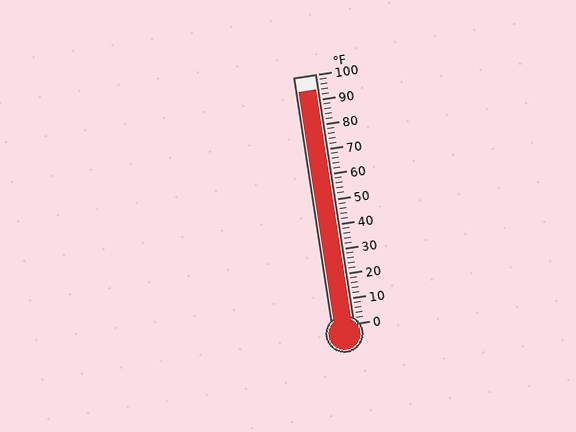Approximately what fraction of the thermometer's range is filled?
The thermometer is filled to approximately 95% of its range.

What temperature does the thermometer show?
The thermometer shows approximately 94°F.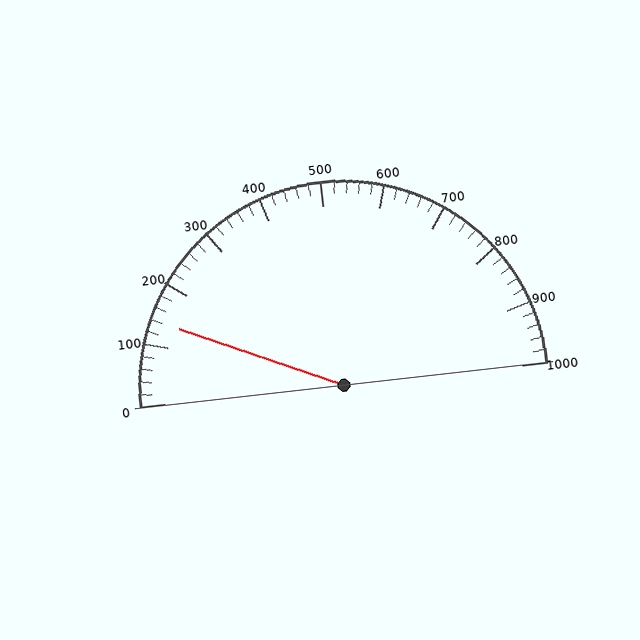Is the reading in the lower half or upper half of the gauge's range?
The reading is in the lower half of the range (0 to 1000).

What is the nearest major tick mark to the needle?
The nearest major tick mark is 100.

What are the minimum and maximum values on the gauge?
The gauge ranges from 0 to 1000.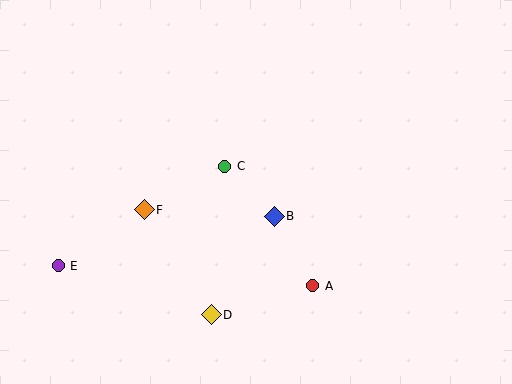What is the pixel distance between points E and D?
The distance between E and D is 161 pixels.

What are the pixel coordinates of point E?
Point E is at (58, 266).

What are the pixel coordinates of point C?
Point C is at (225, 166).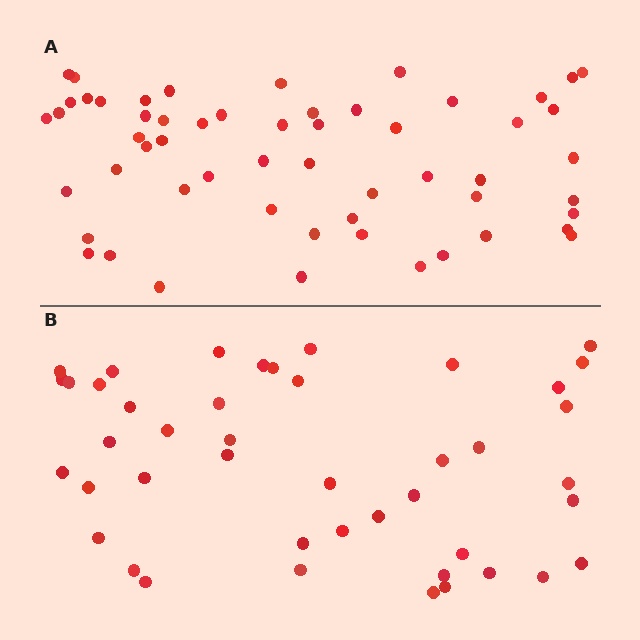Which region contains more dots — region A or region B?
Region A (the top region) has more dots.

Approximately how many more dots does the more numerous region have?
Region A has roughly 12 or so more dots than region B.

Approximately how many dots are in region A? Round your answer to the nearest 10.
About 60 dots. (The exact count is 56, which rounds to 60.)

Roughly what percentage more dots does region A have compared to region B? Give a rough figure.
About 25% more.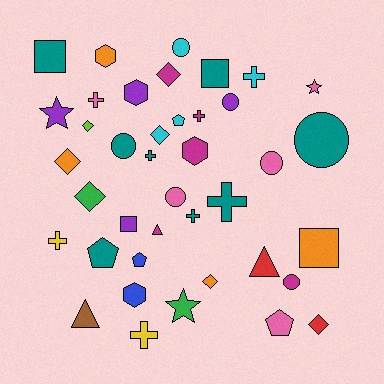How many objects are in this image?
There are 40 objects.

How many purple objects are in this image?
There are 4 purple objects.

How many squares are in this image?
There are 4 squares.